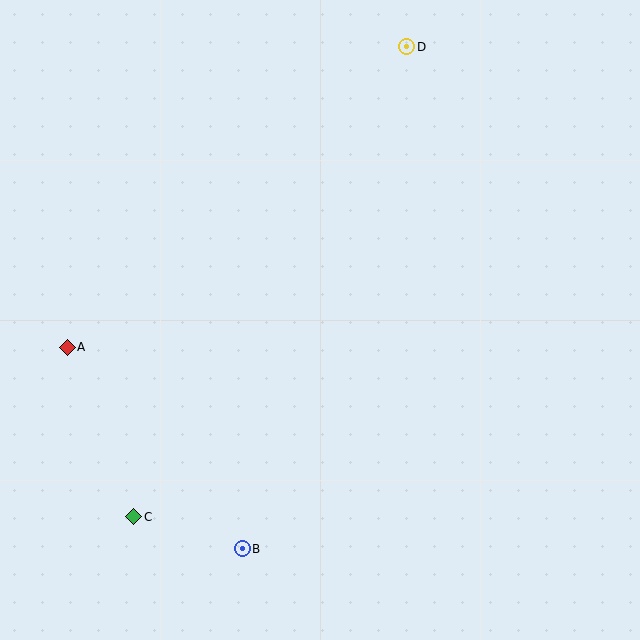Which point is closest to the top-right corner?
Point D is closest to the top-right corner.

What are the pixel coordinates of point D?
Point D is at (407, 47).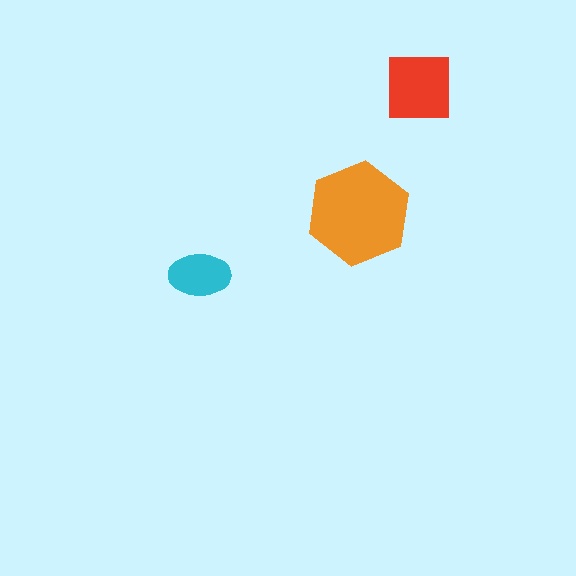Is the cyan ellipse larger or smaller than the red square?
Smaller.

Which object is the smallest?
The cyan ellipse.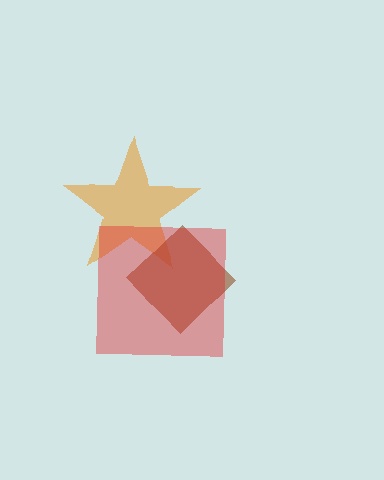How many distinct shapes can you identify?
There are 3 distinct shapes: an orange star, a brown diamond, a red square.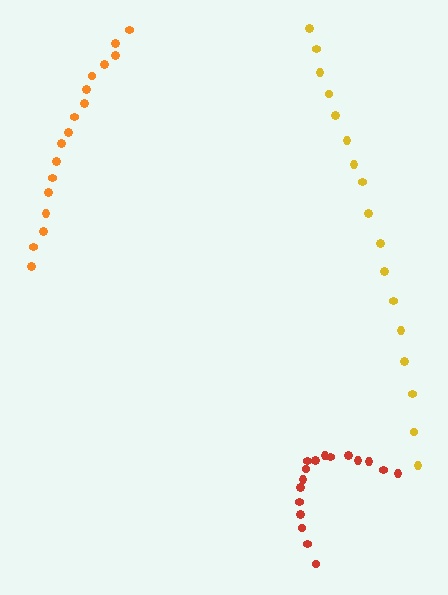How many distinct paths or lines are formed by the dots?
There are 3 distinct paths.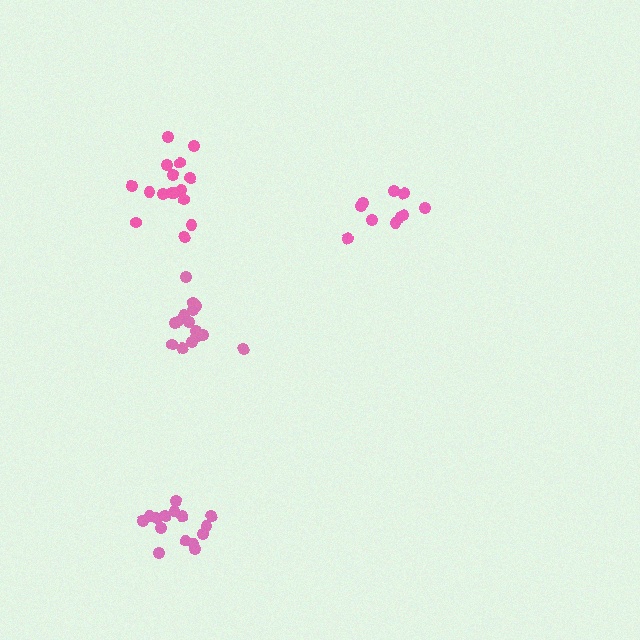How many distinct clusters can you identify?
There are 4 distinct clusters.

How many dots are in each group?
Group 1: 15 dots, Group 2: 10 dots, Group 3: 16 dots, Group 4: 16 dots (57 total).